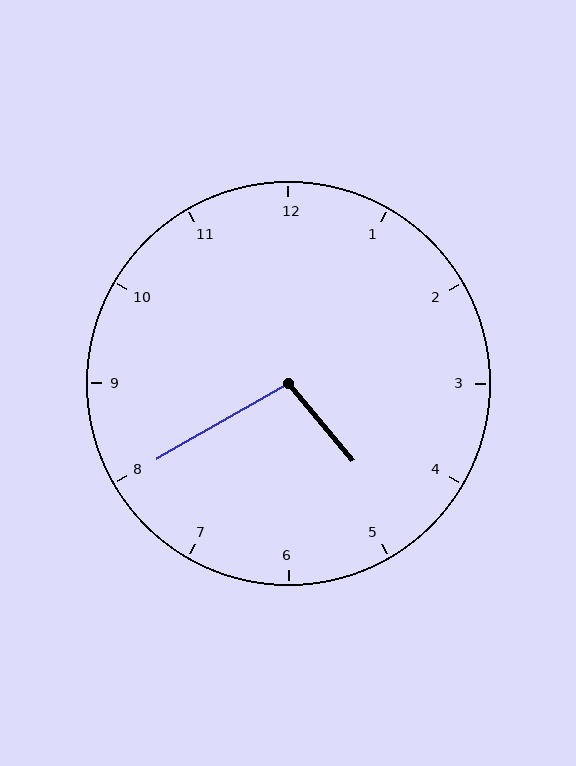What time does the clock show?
4:40.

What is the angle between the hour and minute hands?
Approximately 100 degrees.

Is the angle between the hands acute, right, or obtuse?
It is obtuse.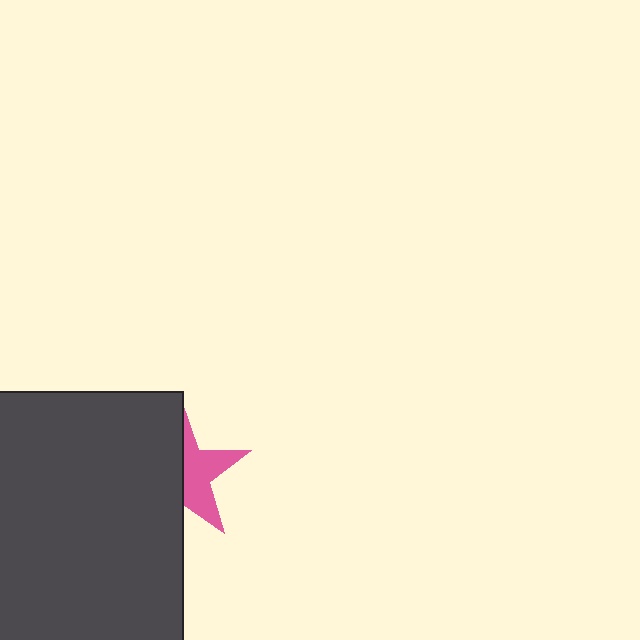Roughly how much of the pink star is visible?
About half of it is visible (roughly 47%).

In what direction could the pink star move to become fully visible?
The pink star could move right. That would shift it out from behind the dark gray rectangle entirely.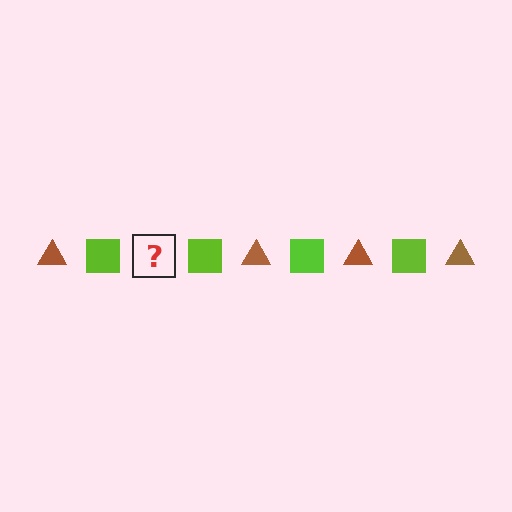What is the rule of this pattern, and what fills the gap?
The rule is that the pattern alternates between brown triangle and lime square. The gap should be filled with a brown triangle.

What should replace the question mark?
The question mark should be replaced with a brown triangle.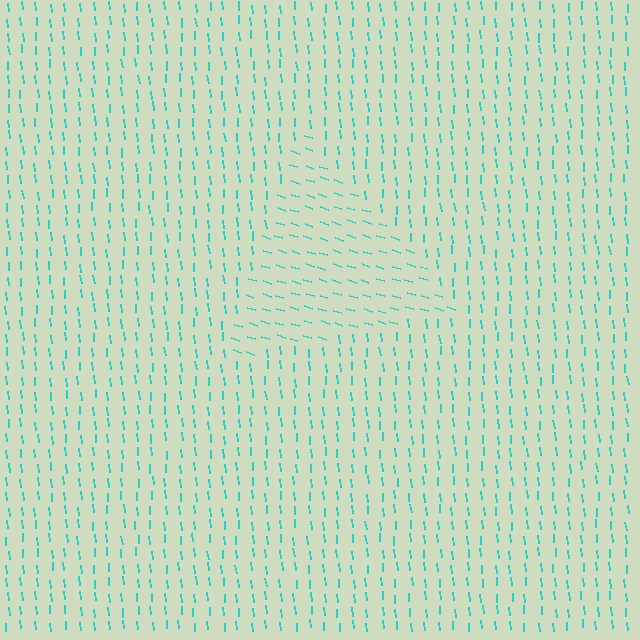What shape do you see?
I see a triangle.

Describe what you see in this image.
The image is filled with small cyan line segments. A triangle region in the image has lines oriented differently from the surrounding lines, creating a visible texture boundary.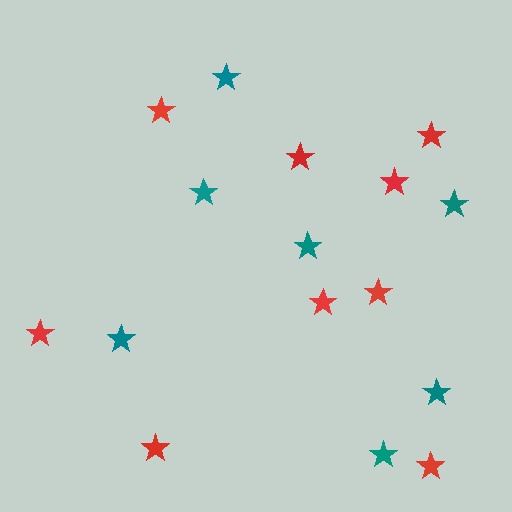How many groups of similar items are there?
There are 2 groups: one group of red stars (9) and one group of teal stars (7).